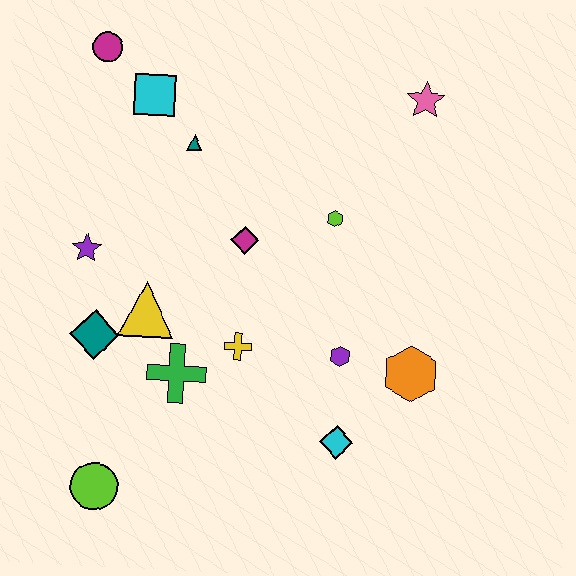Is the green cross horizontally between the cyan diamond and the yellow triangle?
Yes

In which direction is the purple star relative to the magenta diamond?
The purple star is to the left of the magenta diamond.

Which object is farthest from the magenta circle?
The cyan diamond is farthest from the magenta circle.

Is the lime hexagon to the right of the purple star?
Yes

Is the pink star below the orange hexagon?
No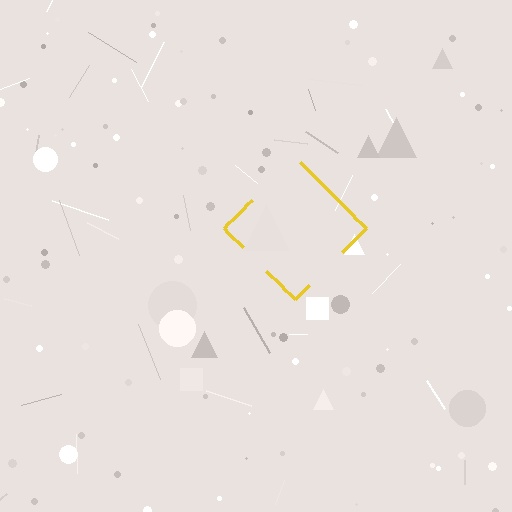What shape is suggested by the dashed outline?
The dashed outline suggests a diamond.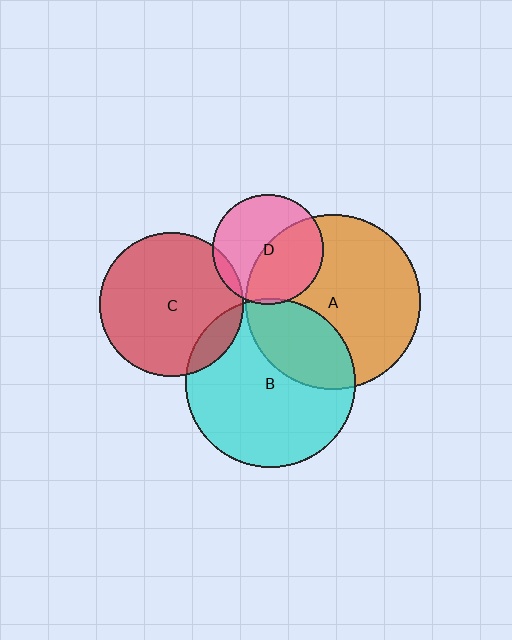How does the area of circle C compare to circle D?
Approximately 1.7 times.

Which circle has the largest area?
Circle A (orange).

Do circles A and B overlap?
Yes.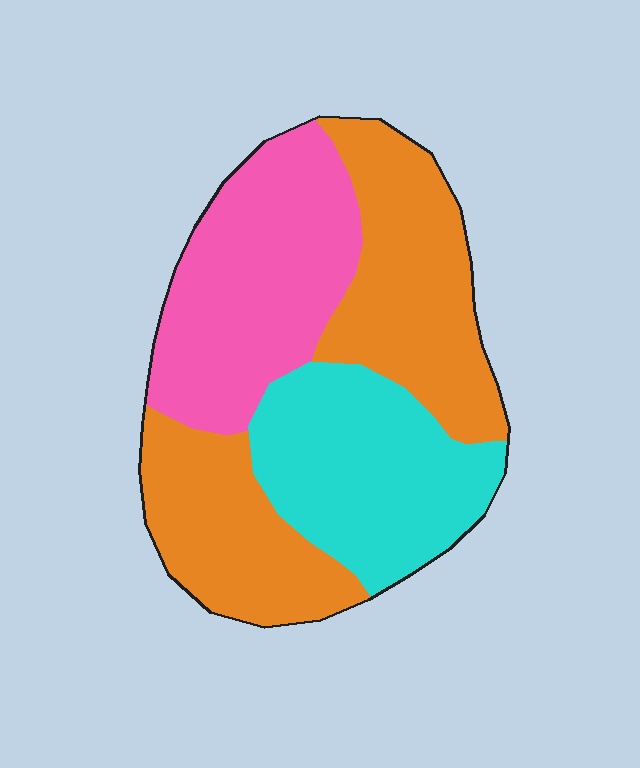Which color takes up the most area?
Orange, at roughly 45%.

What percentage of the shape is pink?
Pink covers roughly 30% of the shape.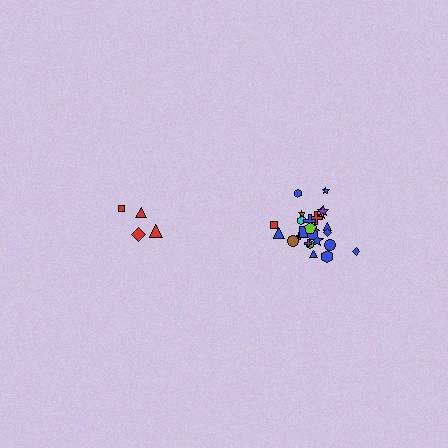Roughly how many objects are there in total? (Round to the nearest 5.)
Roughly 30 objects in total.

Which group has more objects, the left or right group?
The right group.